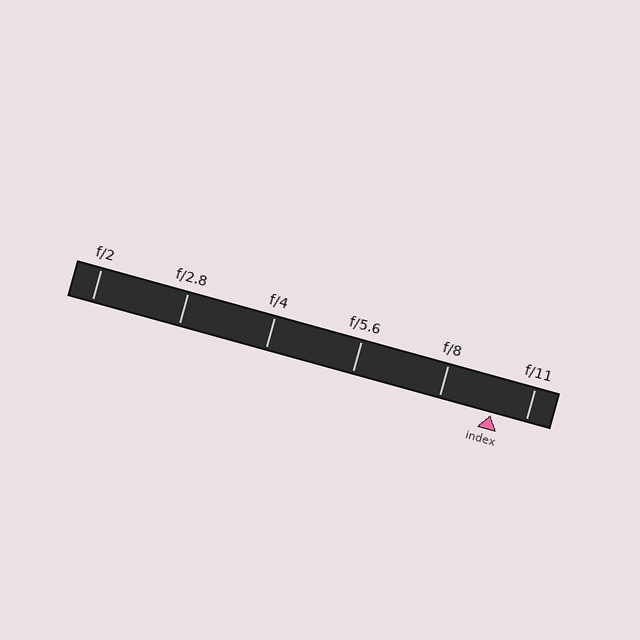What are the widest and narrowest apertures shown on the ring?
The widest aperture shown is f/2 and the narrowest is f/11.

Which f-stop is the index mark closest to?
The index mark is closest to f/11.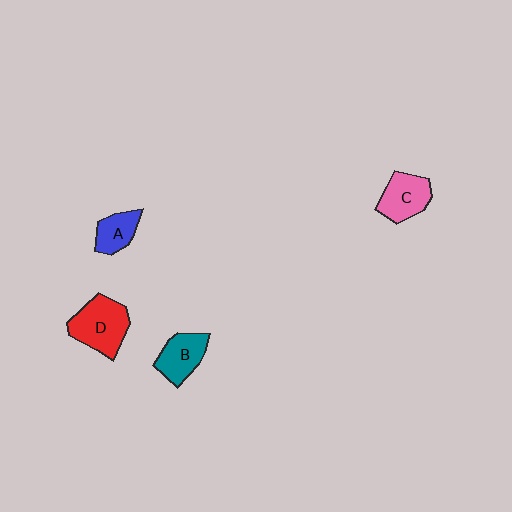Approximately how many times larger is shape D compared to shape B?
Approximately 1.4 times.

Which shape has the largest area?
Shape D (red).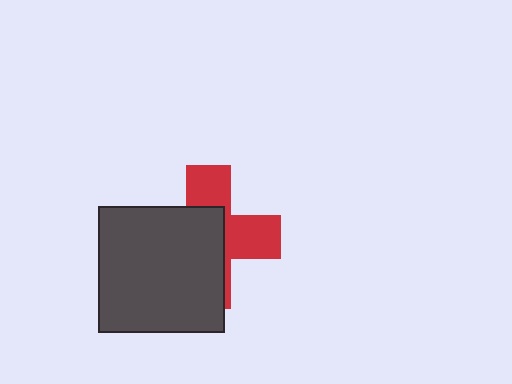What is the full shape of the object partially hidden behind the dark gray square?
The partially hidden object is a red cross.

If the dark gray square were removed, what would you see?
You would see the complete red cross.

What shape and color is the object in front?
The object in front is a dark gray square.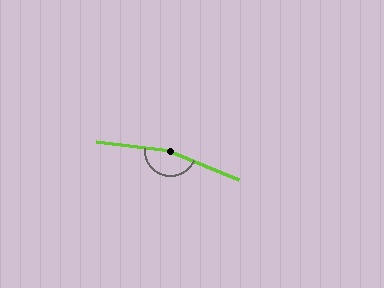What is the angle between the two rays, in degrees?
Approximately 164 degrees.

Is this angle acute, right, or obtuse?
It is obtuse.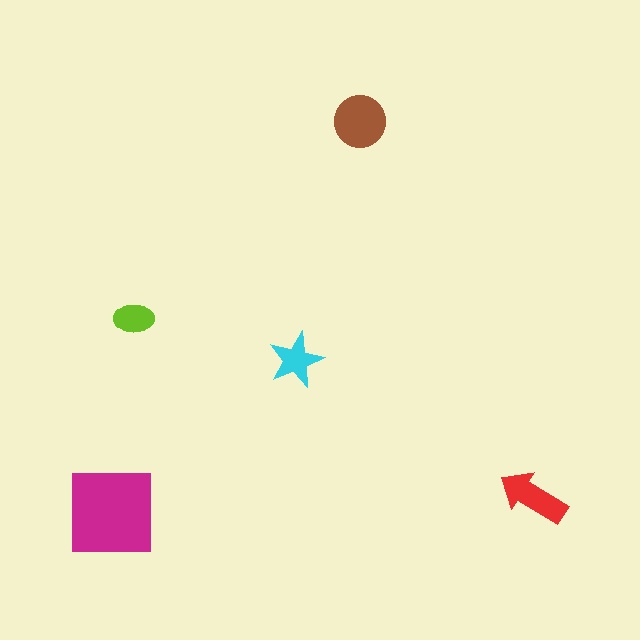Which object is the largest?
The magenta square.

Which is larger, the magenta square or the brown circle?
The magenta square.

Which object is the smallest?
The lime ellipse.